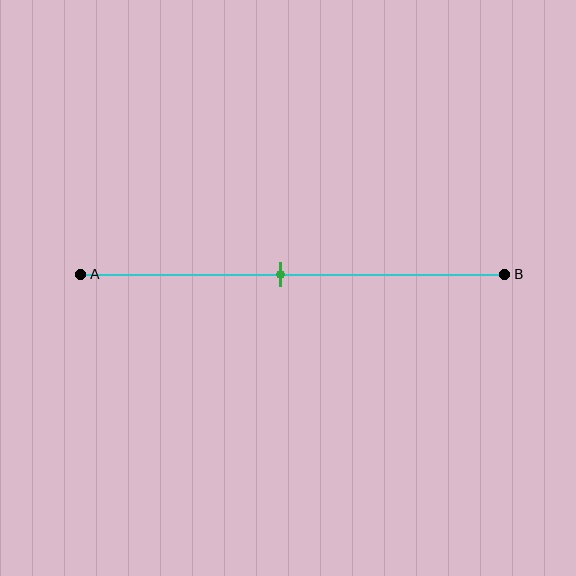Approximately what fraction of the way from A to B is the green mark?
The green mark is approximately 45% of the way from A to B.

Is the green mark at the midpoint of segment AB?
Yes, the mark is approximately at the midpoint.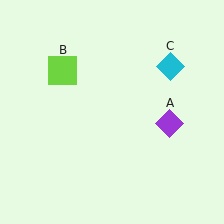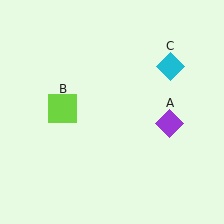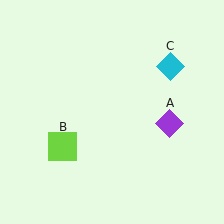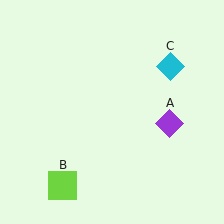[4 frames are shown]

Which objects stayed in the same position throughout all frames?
Purple diamond (object A) and cyan diamond (object C) remained stationary.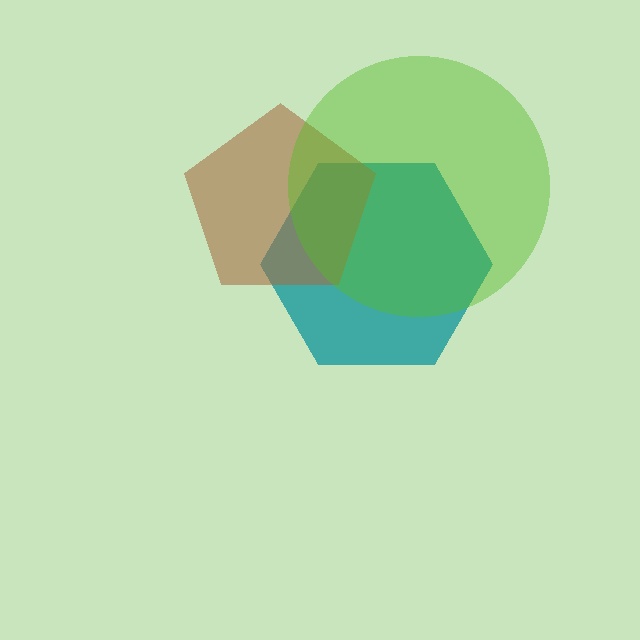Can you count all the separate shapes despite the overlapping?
Yes, there are 3 separate shapes.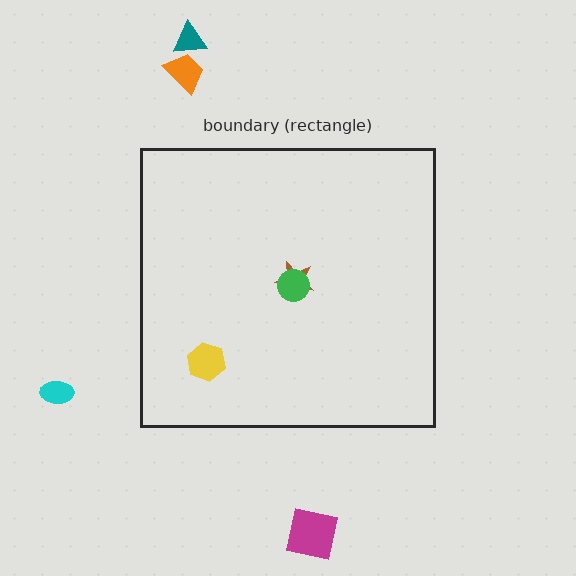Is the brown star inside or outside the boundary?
Inside.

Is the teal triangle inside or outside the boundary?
Outside.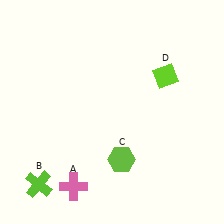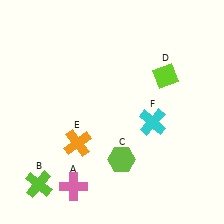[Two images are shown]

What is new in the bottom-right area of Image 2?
A cyan cross (F) was added in the bottom-right area of Image 2.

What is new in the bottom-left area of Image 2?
An orange cross (E) was added in the bottom-left area of Image 2.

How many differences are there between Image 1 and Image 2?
There are 2 differences between the two images.